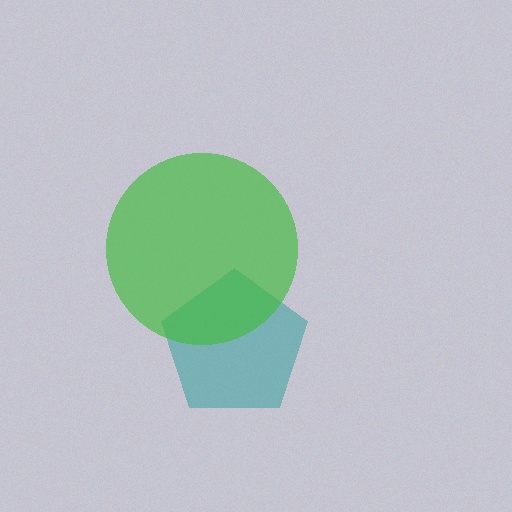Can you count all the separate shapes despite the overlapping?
Yes, there are 2 separate shapes.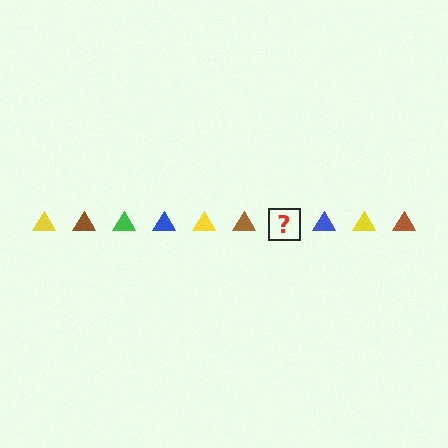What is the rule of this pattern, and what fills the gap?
The rule is that the pattern cycles through yellow, brown, green, blue triangles. The gap should be filled with a green triangle.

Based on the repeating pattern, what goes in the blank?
The blank should be a green triangle.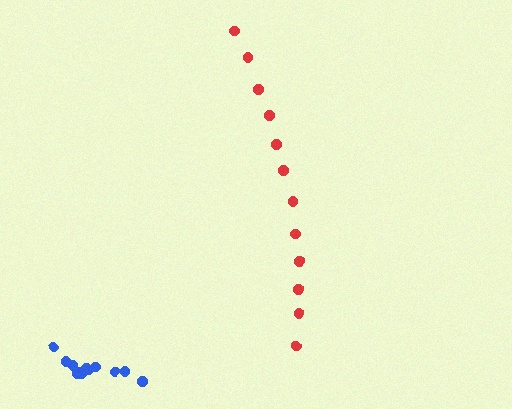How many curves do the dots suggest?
There are 2 distinct paths.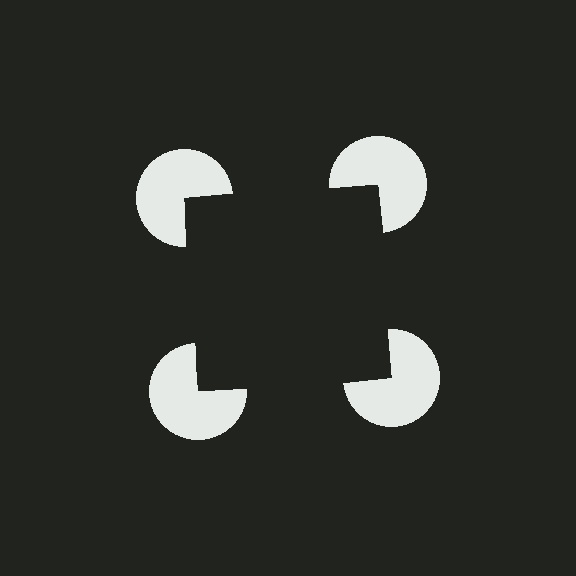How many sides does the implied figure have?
4 sides.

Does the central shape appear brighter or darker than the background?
It typically appears slightly darker than the background, even though no actual brightness change is drawn.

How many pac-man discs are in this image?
There are 4 — one at each vertex of the illusory square.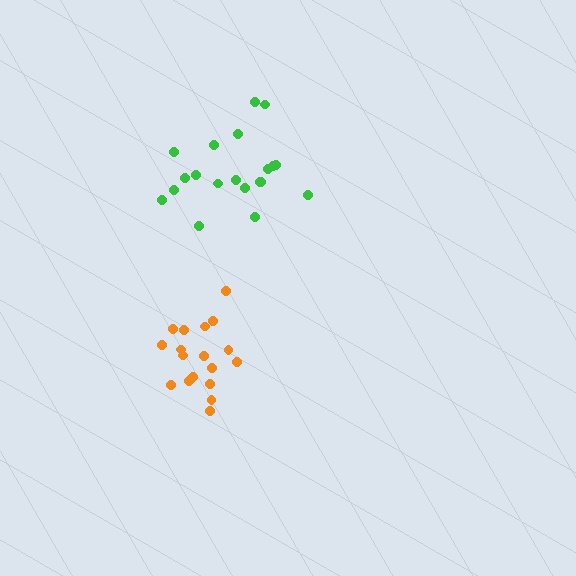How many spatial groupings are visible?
There are 2 spatial groupings.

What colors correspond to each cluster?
The clusters are colored: orange, green.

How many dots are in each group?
Group 1: 18 dots, Group 2: 20 dots (38 total).